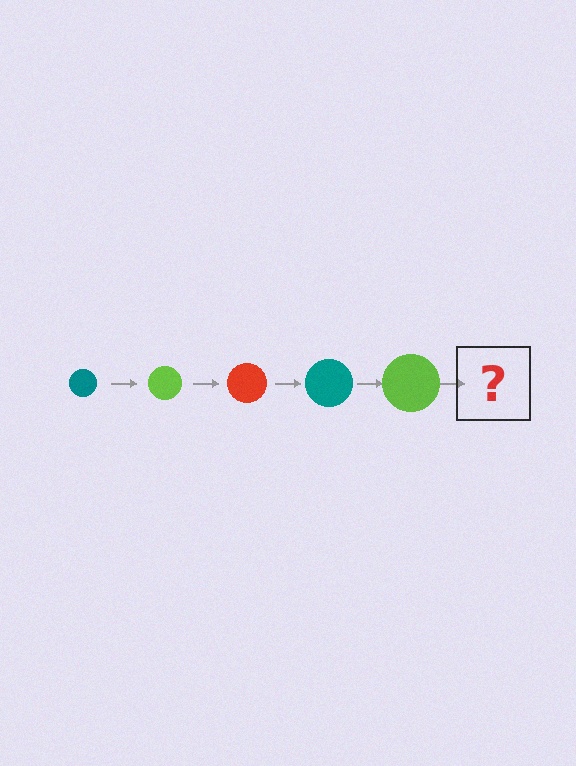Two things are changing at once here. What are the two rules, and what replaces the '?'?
The two rules are that the circle grows larger each step and the color cycles through teal, lime, and red. The '?' should be a red circle, larger than the previous one.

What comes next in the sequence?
The next element should be a red circle, larger than the previous one.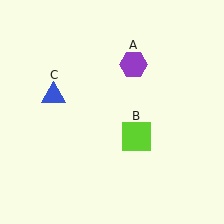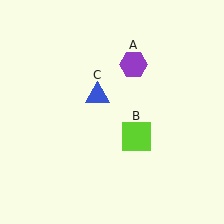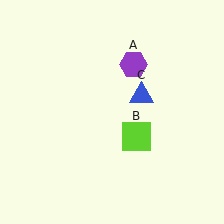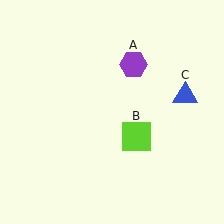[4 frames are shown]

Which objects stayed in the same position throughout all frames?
Purple hexagon (object A) and lime square (object B) remained stationary.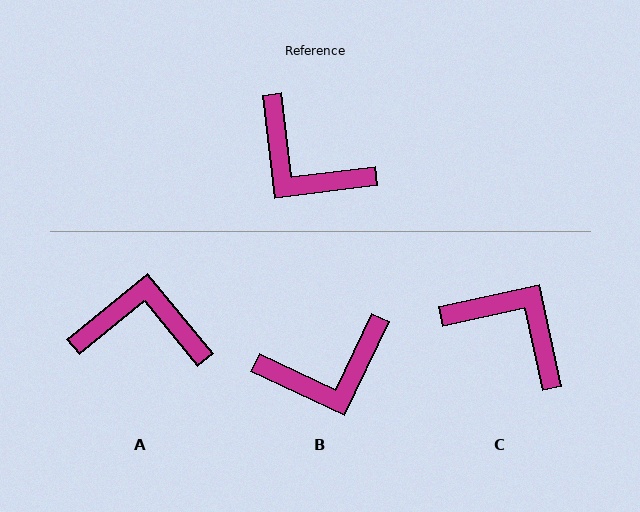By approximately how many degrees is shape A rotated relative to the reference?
Approximately 147 degrees clockwise.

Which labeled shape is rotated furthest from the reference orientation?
C, about 175 degrees away.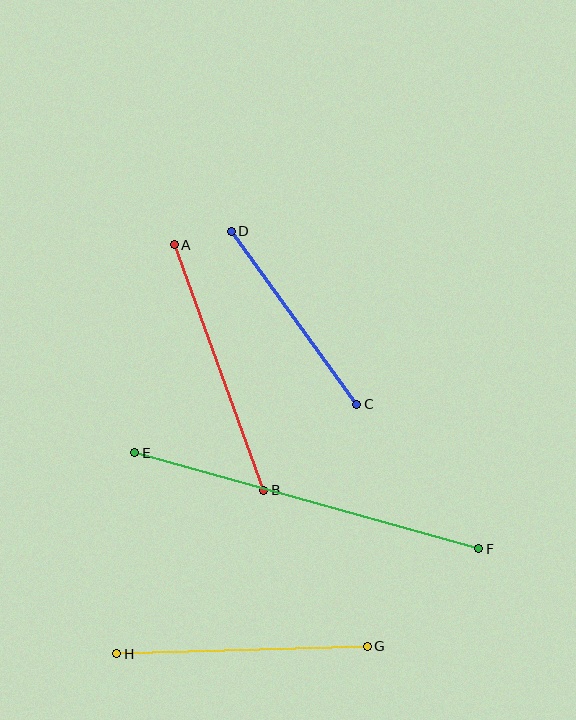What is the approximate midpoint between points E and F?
The midpoint is at approximately (307, 501) pixels.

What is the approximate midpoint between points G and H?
The midpoint is at approximately (242, 650) pixels.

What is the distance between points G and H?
The distance is approximately 251 pixels.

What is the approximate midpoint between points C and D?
The midpoint is at approximately (294, 318) pixels.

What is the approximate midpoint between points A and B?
The midpoint is at approximately (219, 368) pixels.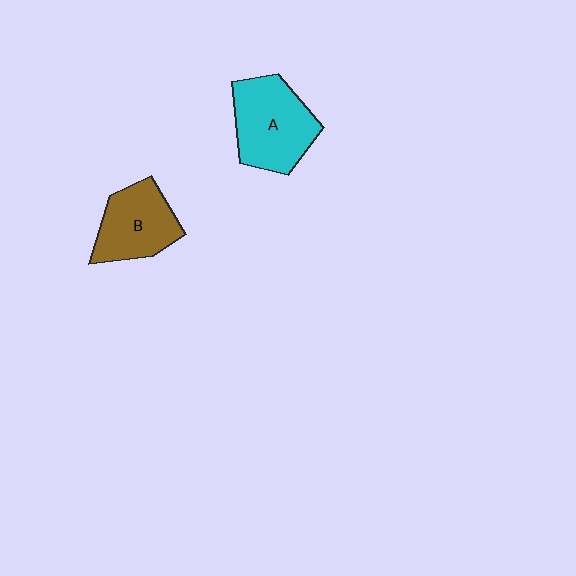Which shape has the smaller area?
Shape B (brown).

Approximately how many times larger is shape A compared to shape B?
Approximately 1.2 times.